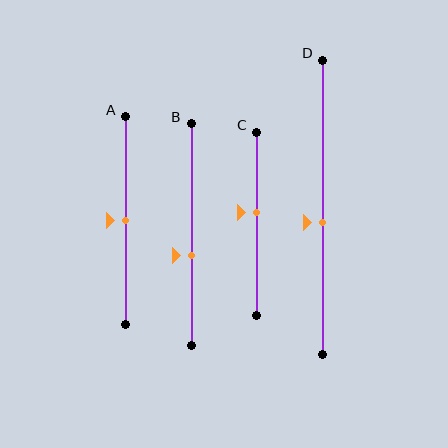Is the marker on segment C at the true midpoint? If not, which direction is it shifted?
No, the marker on segment C is shifted upward by about 6% of the segment length.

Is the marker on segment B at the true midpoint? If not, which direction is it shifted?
No, the marker on segment B is shifted downward by about 9% of the segment length.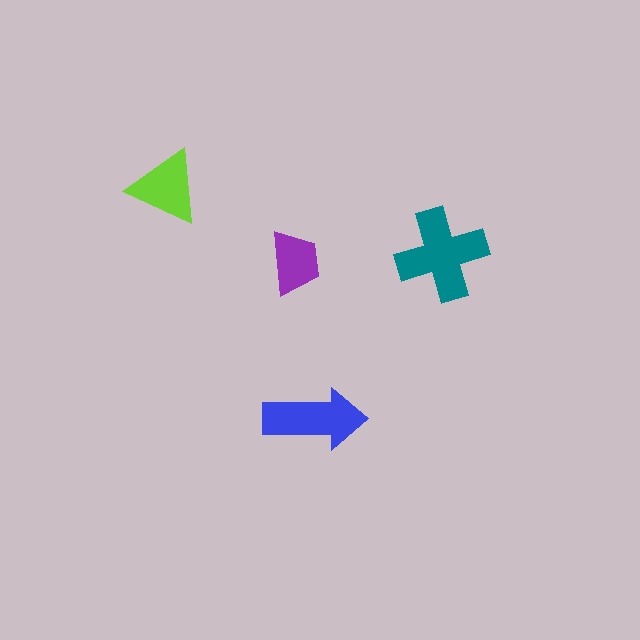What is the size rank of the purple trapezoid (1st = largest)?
4th.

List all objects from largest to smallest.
The teal cross, the blue arrow, the lime triangle, the purple trapezoid.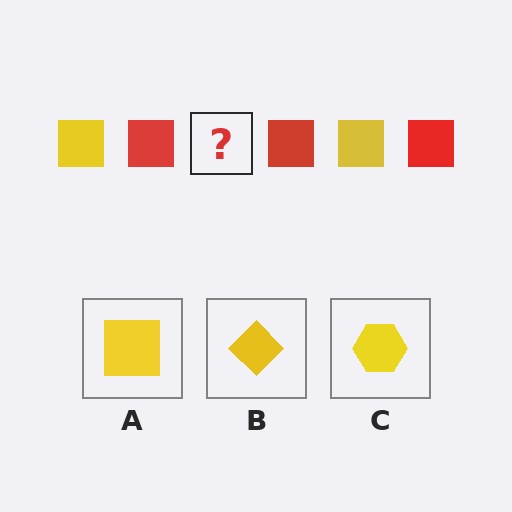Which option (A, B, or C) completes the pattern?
A.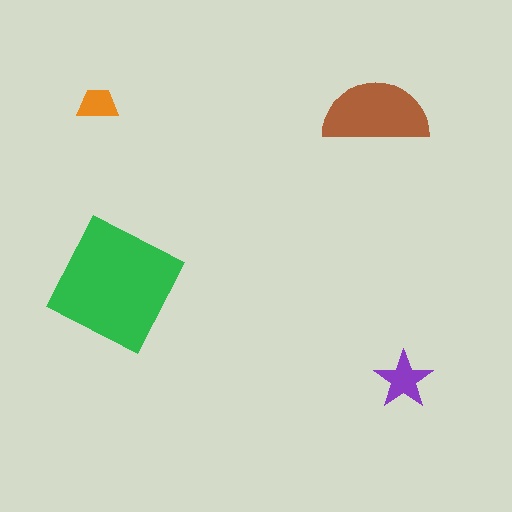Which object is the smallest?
The orange trapezoid.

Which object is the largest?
The green square.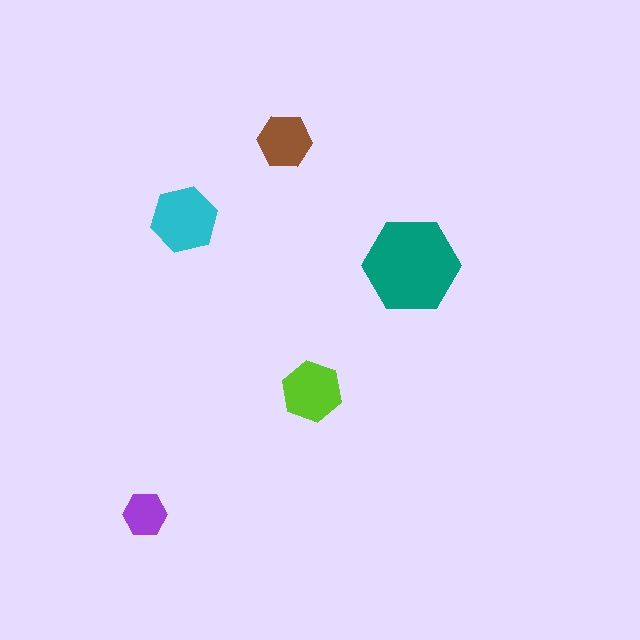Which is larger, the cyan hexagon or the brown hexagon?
The cyan one.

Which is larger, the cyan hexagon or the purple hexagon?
The cyan one.